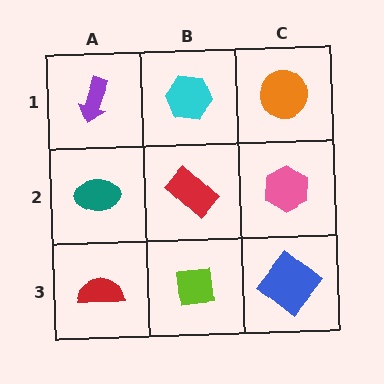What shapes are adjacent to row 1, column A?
A teal ellipse (row 2, column A), a cyan hexagon (row 1, column B).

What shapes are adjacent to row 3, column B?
A red rectangle (row 2, column B), a red semicircle (row 3, column A), a blue diamond (row 3, column C).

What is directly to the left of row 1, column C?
A cyan hexagon.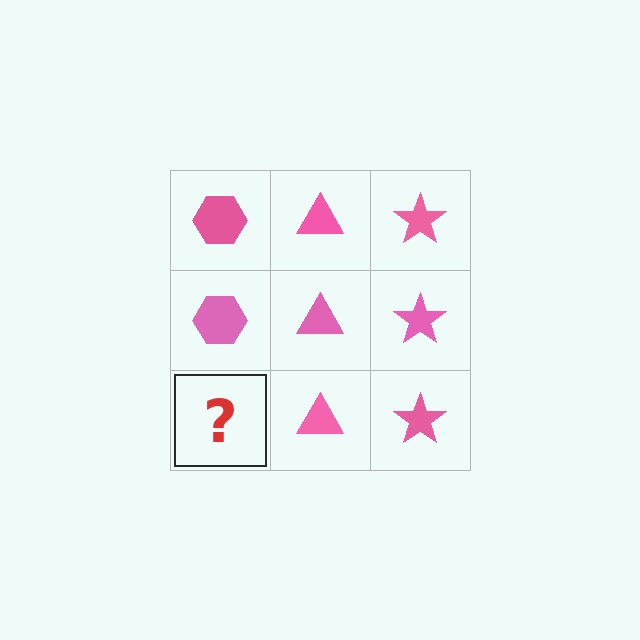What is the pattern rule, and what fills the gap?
The rule is that each column has a consistent shape. The gap should be filled with a pink hexagon.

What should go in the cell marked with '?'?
The missing cell should contain a pink hexagon.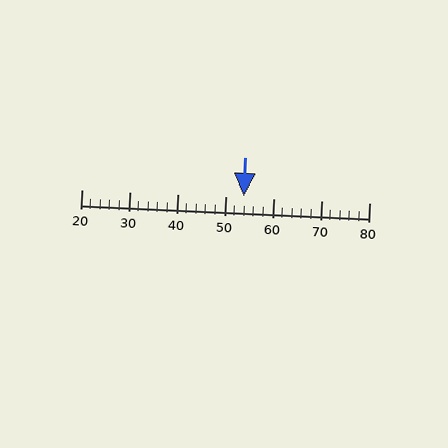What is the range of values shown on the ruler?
The ruler shows values from 20 to 80.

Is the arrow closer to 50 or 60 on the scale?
The arrow is closer to 50.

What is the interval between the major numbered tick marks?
The major tick marks are spaced 10 units apart.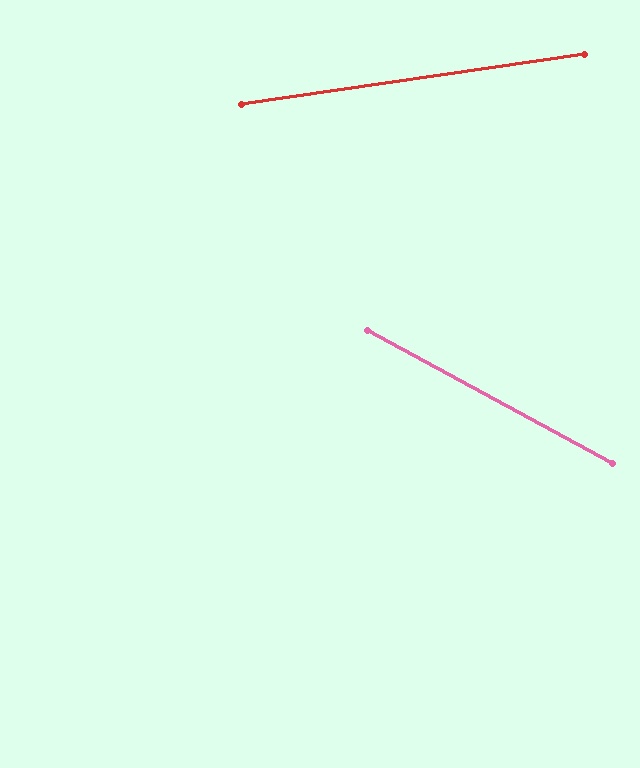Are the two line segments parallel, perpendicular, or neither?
Neither parallel nor perpendicular — they differ by about 37°.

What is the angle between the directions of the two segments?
Approximately 37 degrees.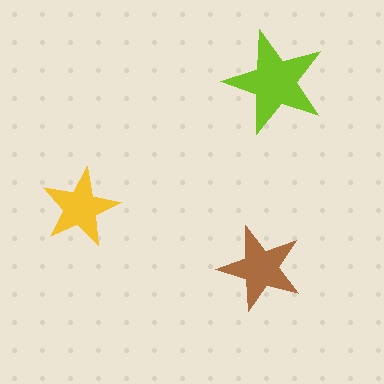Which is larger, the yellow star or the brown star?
The brown one.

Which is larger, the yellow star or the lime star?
The lime one.